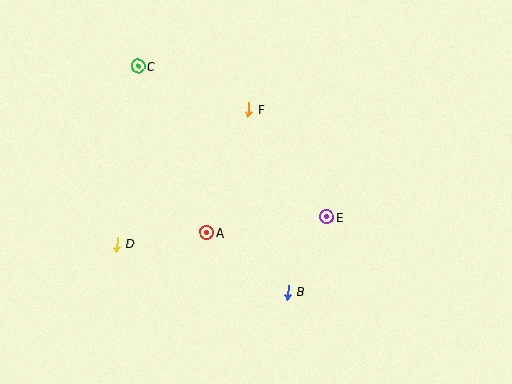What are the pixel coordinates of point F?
Point F is at (249, 110).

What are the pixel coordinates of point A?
Point A is at (207, 232).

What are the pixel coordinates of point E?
Point E is at (327, 217).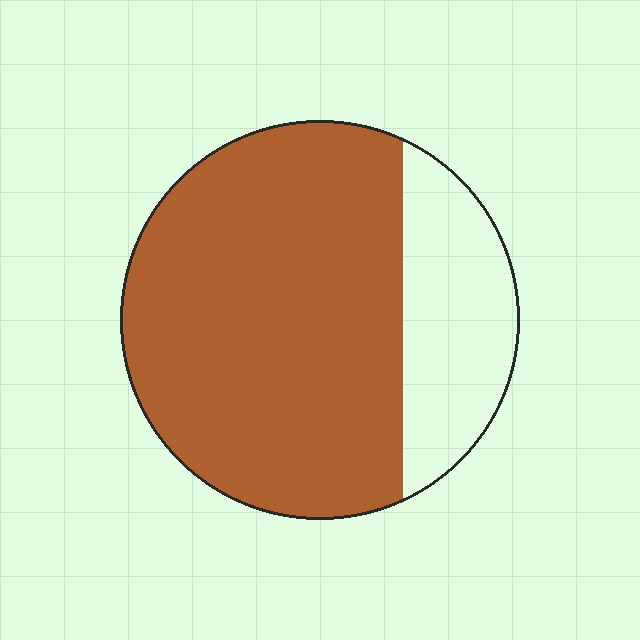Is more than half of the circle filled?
Yes.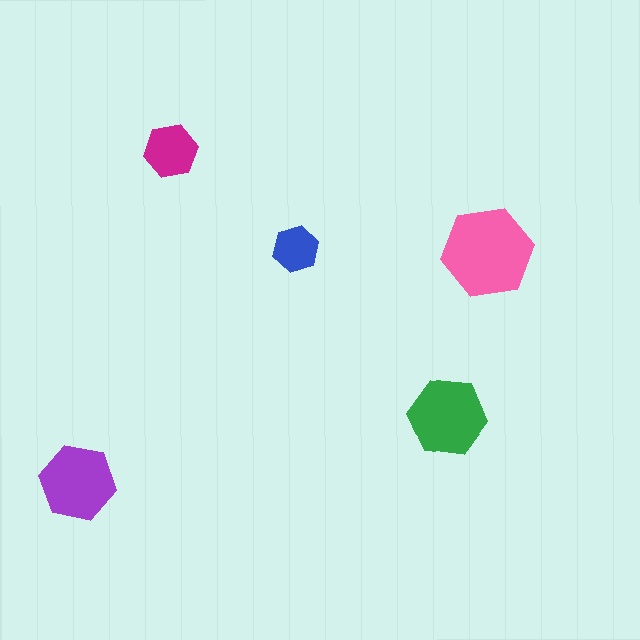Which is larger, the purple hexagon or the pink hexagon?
The pink one.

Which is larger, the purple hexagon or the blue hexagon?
The purple one.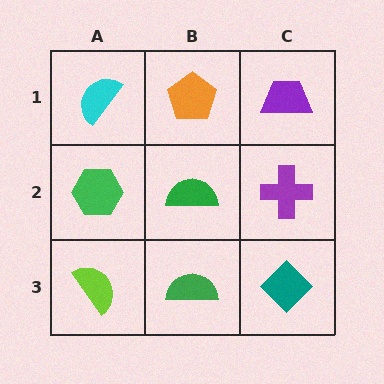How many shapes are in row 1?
3 shapes.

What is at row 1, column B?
An orange pentagon.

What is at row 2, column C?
A purple cross.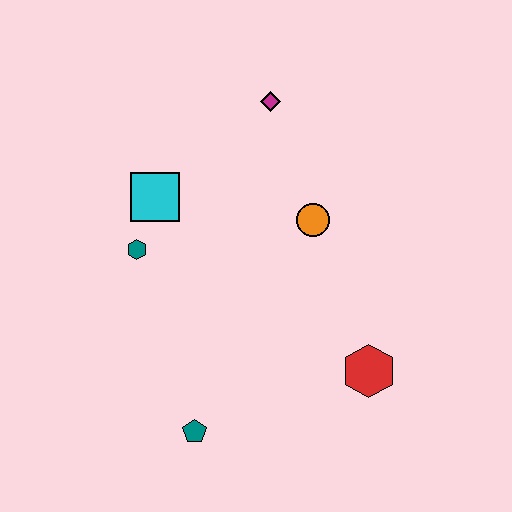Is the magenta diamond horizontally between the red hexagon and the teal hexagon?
Yes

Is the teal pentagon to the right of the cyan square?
Yes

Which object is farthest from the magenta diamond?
The teal pentagon is farthest from the magenta diamond.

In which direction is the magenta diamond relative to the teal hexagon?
The magenta diamond is above the teal hexagon.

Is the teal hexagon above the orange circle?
No